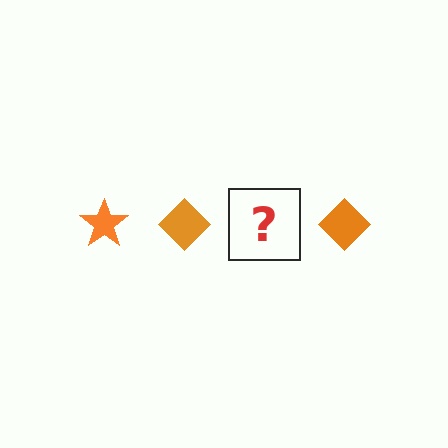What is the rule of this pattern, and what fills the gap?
The rule is that the pattern cycles through star, diamond shapes in orange. The gap should be filled with an orange star.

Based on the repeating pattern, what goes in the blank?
The blank should be an orange star.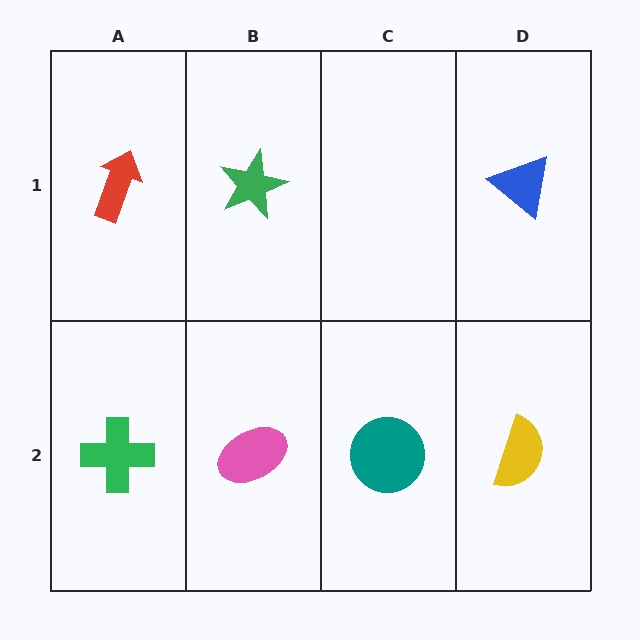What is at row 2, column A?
A green cross.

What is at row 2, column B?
A pink ellipse.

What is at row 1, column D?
A blue triangle.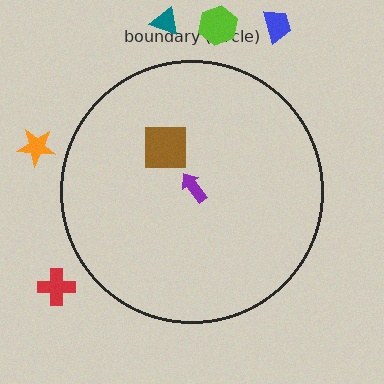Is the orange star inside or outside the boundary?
Outside.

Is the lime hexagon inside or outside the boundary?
Outside.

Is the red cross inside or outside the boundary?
Outside.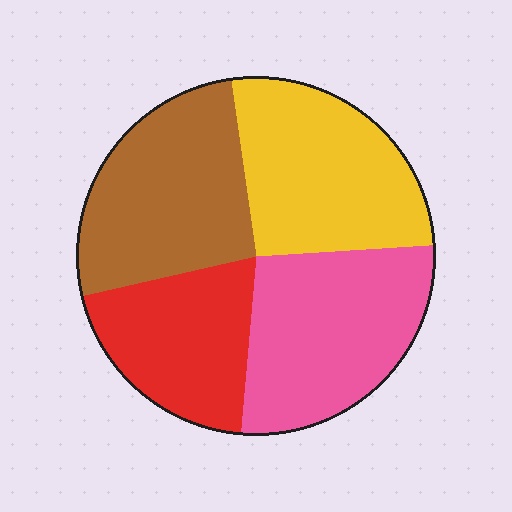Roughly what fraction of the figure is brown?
Brown takes up about one quarter (1/4) of the figure.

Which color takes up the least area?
Red, at roughly 20%.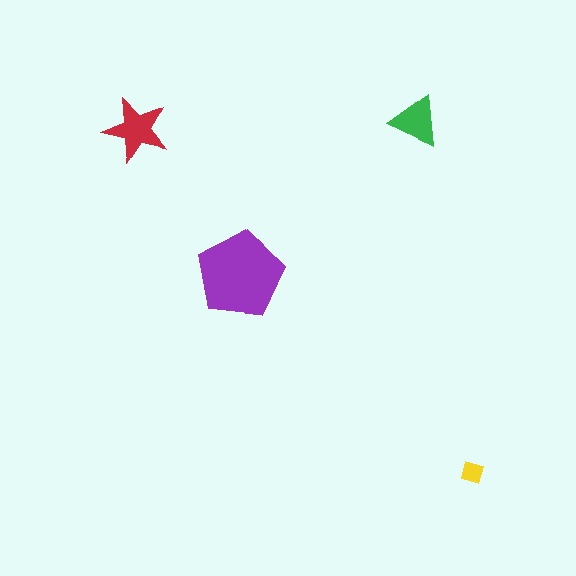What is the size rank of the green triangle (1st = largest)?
3rd.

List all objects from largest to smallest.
The purple pentagon, the red star, the green triangle, the yellow diamond.